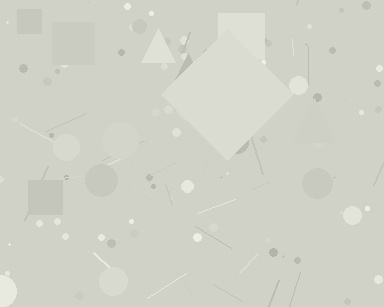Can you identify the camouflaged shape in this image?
The camouflaged shape is a diamond.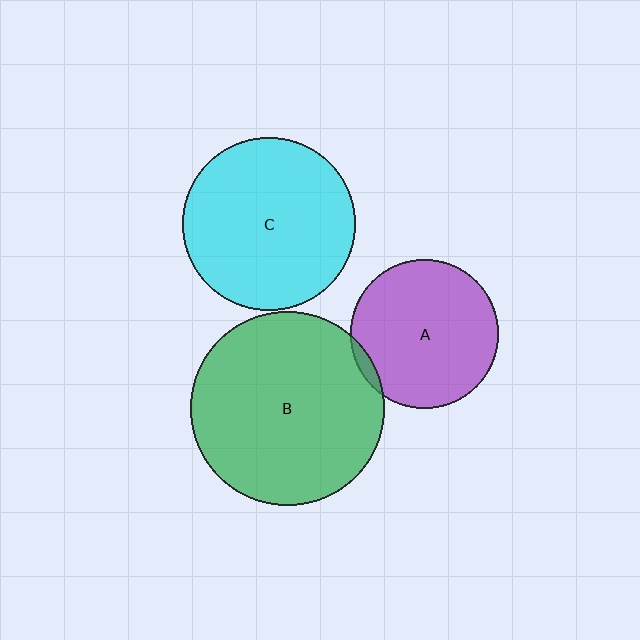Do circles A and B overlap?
Yes.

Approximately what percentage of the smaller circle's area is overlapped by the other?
Approximately 5%.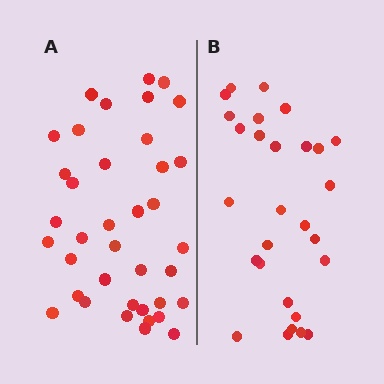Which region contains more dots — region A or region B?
Region A (the left region) has more dots.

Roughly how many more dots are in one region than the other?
Region A has roughly 10 or so more dots than region B.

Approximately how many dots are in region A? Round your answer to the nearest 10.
About 40 dots. (The exact count is 38, which rounds to 40.)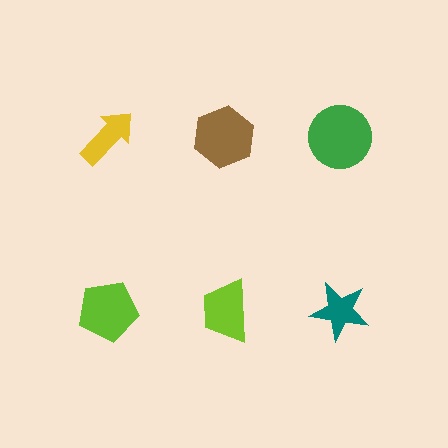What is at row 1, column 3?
A green circle.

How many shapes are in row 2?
3 shapes.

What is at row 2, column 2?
A lime trapezoid.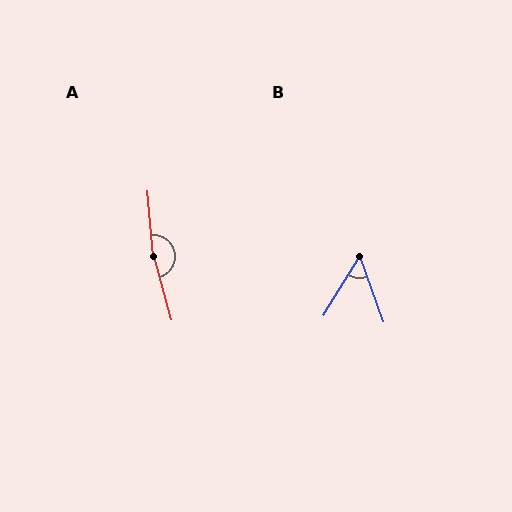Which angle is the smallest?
B, at approximately 52 degrees.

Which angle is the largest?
A, at approximately 169 degrees.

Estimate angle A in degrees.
Approximately 169 degrees.